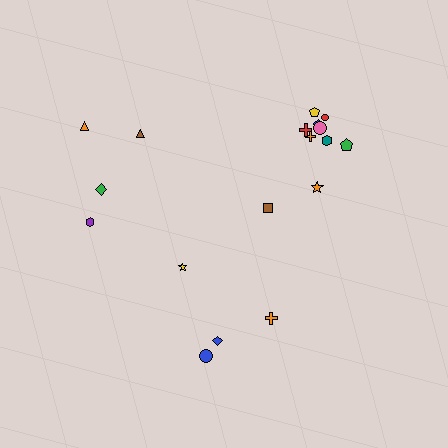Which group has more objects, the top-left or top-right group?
The top-right group.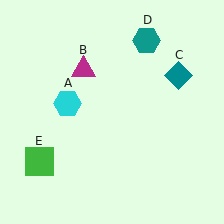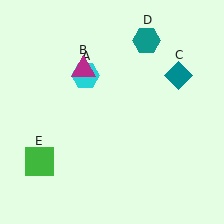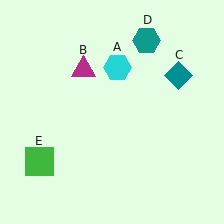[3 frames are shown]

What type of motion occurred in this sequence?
The cyan hexagon (object A) rotated clockwise around the center of the scene.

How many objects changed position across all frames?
1 object changed position: cyan hexagon (object A).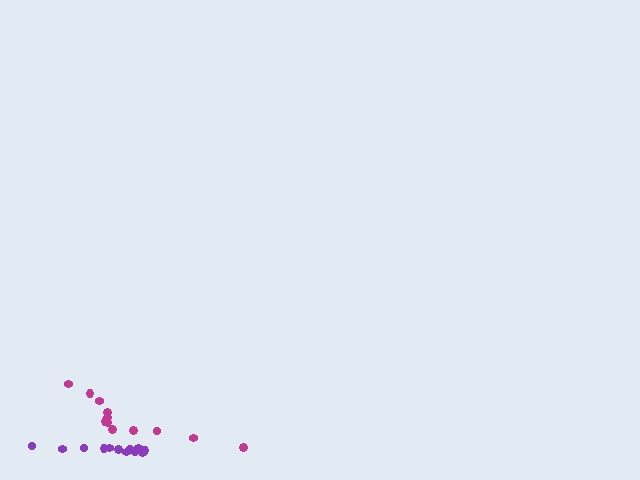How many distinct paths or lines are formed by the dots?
There are 2 distinct paths.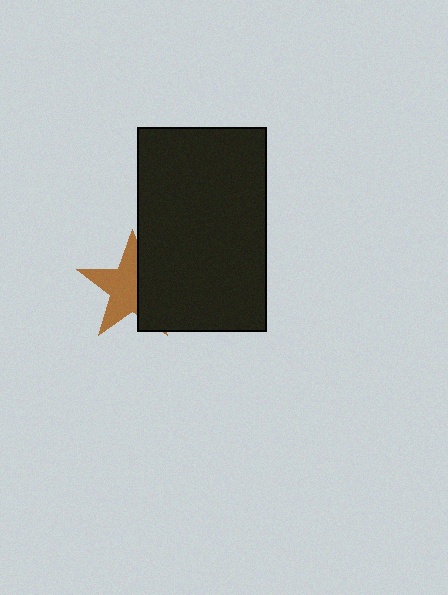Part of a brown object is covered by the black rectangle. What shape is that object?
It is a star.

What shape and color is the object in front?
The object in front is a black rectangle.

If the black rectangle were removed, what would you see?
You would see the complete brown star.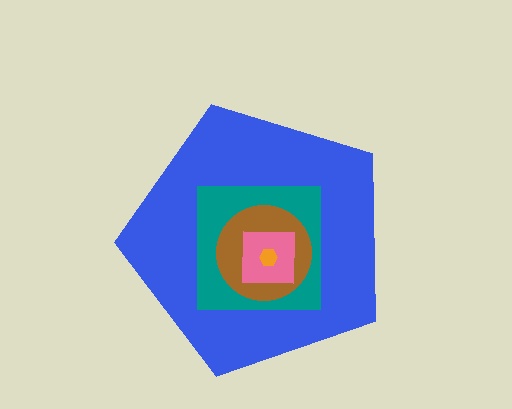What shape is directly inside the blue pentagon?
The teal square.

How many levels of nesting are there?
5.